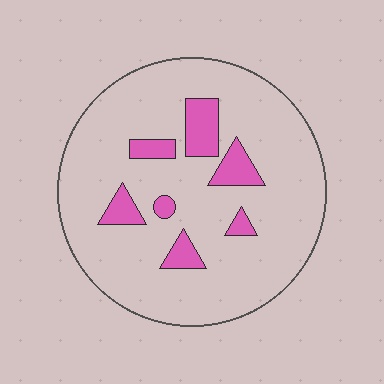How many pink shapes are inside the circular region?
7.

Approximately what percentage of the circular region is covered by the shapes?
Approximately 15%.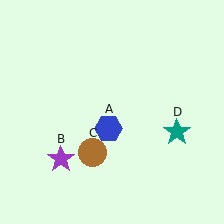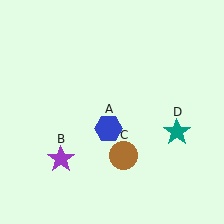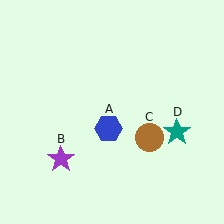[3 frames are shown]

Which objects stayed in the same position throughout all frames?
Blue hexagon (object A) and purple star (object B) and teal star (object D) remained stationary.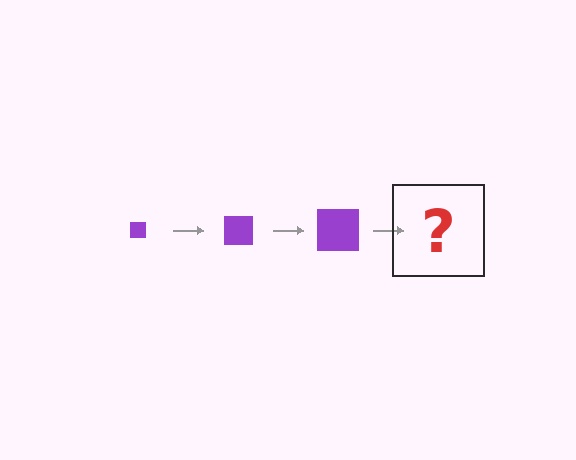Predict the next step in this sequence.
The next step is a purple square, larger than the previous one.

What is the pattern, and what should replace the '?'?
The pattern is that the square gets progressively larger each step. The '?' should be a purple square, larger than the previous one.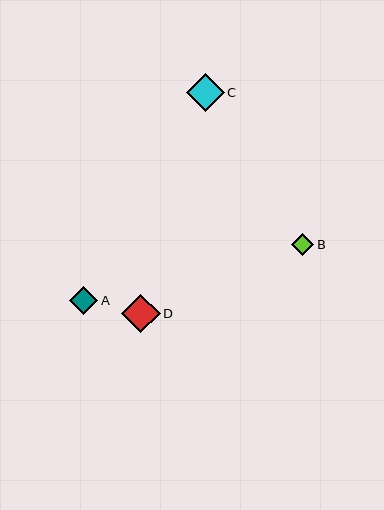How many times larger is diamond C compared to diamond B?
Diamond C is approximately 1.7 times the size of diamond B.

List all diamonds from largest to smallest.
From largest to smallest: D, C, A, B.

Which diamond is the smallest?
Diamond B is the smallest with a size of approximately 23 pixels.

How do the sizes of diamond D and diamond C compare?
Diamond D and diamond C are approximately the same size.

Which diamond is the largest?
Diamond D is the largest with a size of approximately 39 pixels.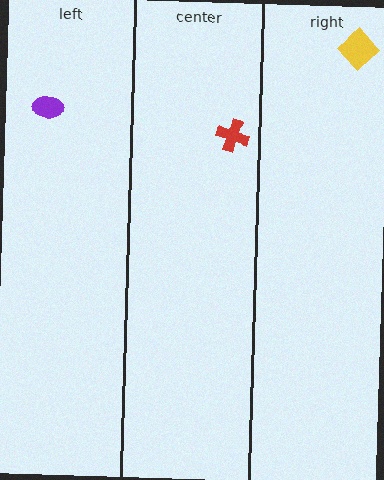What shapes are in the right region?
The yellow diamond.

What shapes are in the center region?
The red cross.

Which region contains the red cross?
The center region.